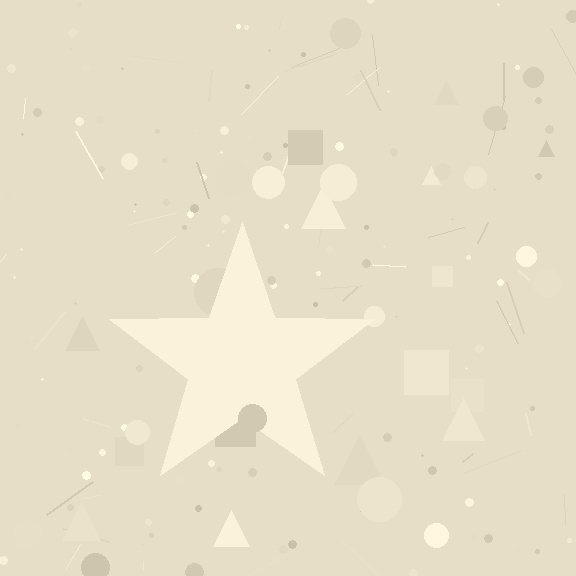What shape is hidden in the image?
A star is hidden in the image.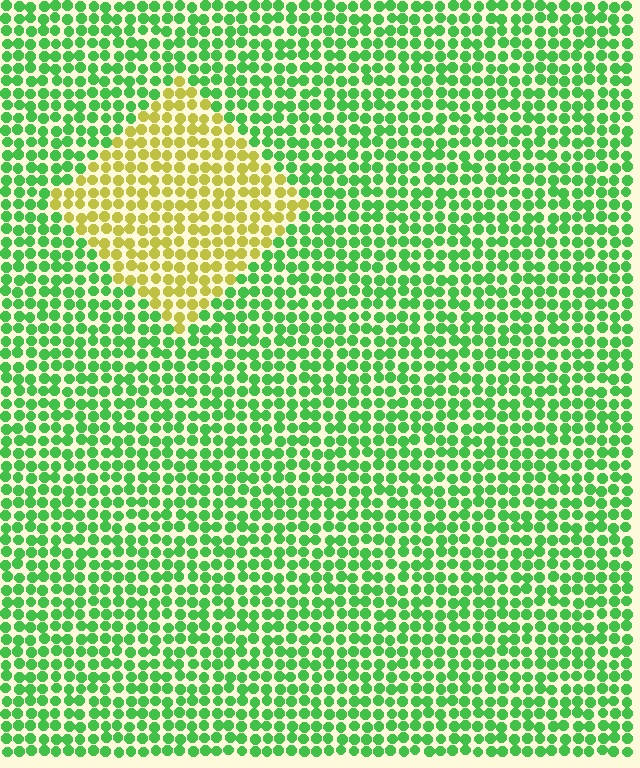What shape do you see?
I see a diamond.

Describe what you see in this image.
The image is filled with small green elements in a uniform arrangement. A diamond-shaped region is visible where the elements are tinted to a slightly different hue, forming a subtle color boundary.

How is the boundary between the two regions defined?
The boundary is defined purely by a slight shift in hue (about 61 degrees). Spacing, size, and orientation are identical on both sides.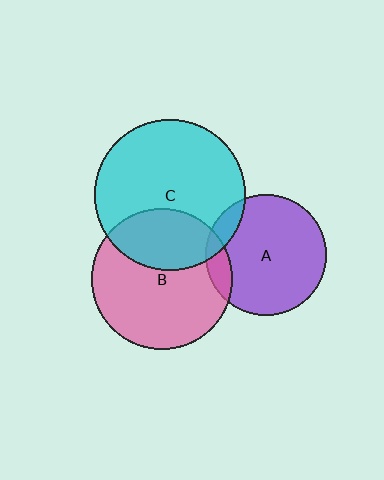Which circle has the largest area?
Circle C (cyan).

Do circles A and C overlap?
Yes.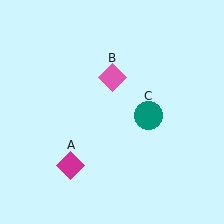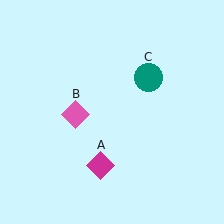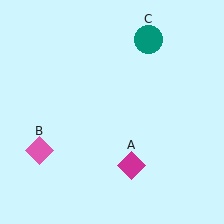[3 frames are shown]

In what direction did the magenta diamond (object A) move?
The magenta diamond (object A) moved right.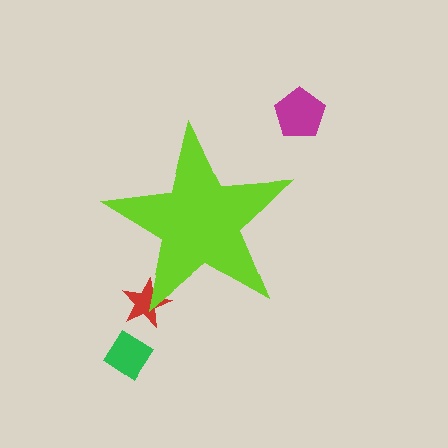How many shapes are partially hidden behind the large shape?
1 shape is partially hidden.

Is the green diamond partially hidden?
No, the green diamond is fully visible.